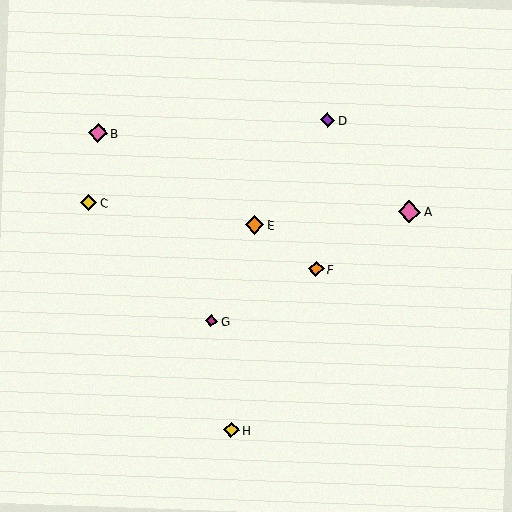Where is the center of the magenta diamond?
The center of the magenta diamond is at (212, 321).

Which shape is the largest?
The pink diamond (labeled A) is the largest.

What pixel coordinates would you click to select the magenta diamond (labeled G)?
Click at (212, 321) to select the magenta diamond G.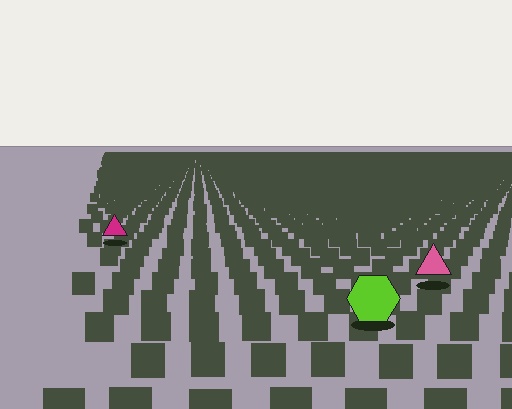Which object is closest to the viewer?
The lime hexagon is closest. The texture marks near it are larger and more spread out.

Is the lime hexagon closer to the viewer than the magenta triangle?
Yes. The lime hexagon is closer — you can tell from the texture gradient: the ground texture is coarser near it.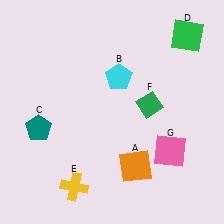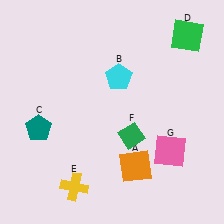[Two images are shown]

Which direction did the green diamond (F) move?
The green diamond (F) moved down.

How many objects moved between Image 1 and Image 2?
1 object moved between the two images.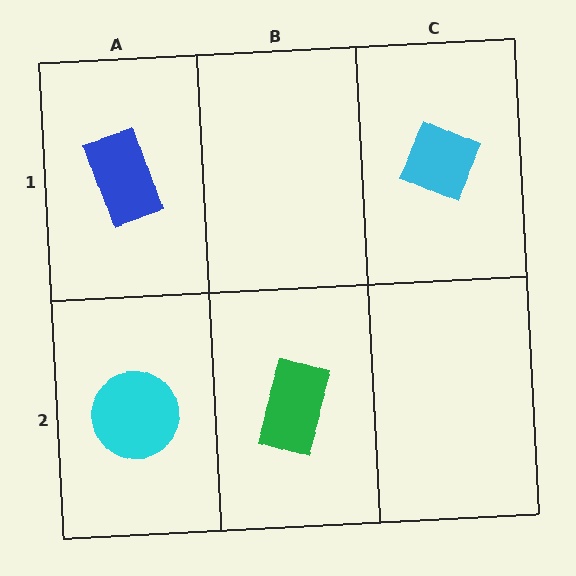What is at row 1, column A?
A blue rectangle.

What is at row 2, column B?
A green rectangle.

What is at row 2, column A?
A cyan circle.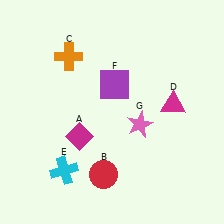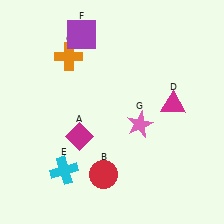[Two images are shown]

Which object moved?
The purple square (F) moved up.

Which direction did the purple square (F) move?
The purple square (F) moved up.